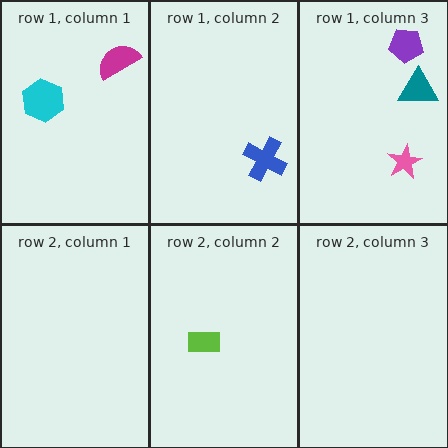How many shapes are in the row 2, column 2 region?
1.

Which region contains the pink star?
The row 1, column 3 region.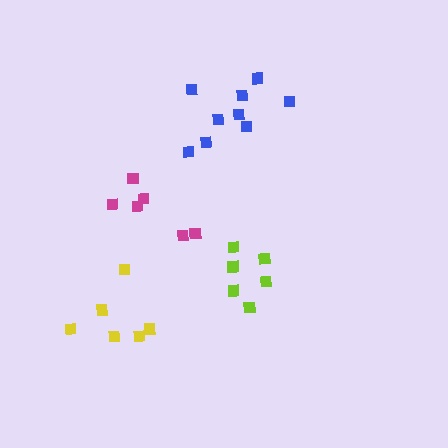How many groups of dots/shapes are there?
There are 4 groups.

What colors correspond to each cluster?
The clusters are colored: lime, blue, yellow, magenta.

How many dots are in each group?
Group 1: 6 dots, Group 2: 9 dots, Group 3: 6 dots, Group 4: 6 dots (27 total).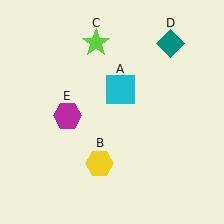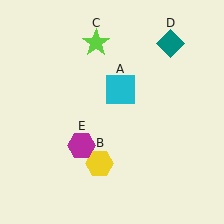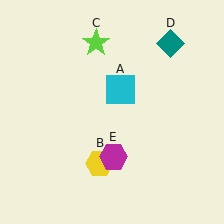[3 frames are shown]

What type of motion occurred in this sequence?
The magenta hexagon (object E) rotated counterclockwise around the center of the scene.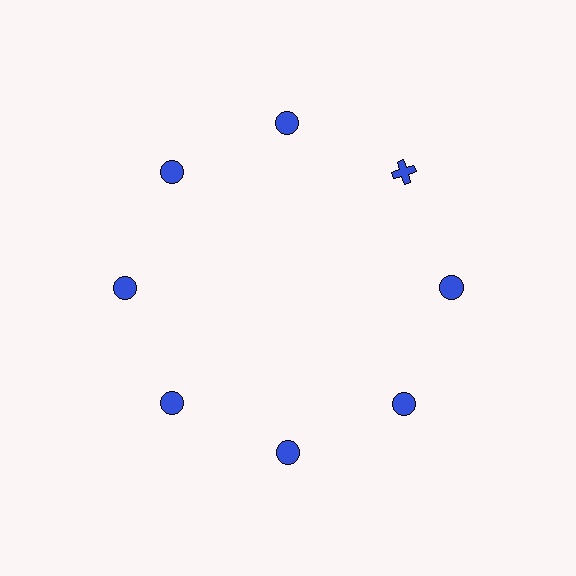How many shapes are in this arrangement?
There are 8 shapes arranged in a ring pattern.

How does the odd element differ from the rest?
It has a different shape: cross instead of circle.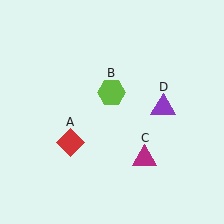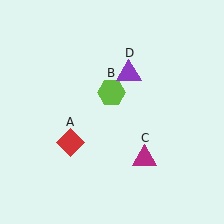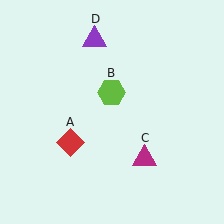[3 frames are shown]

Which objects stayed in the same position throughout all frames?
Red diamond (object A) and lime hexagon (object B) and magenta triangle (object C) remained stationary.